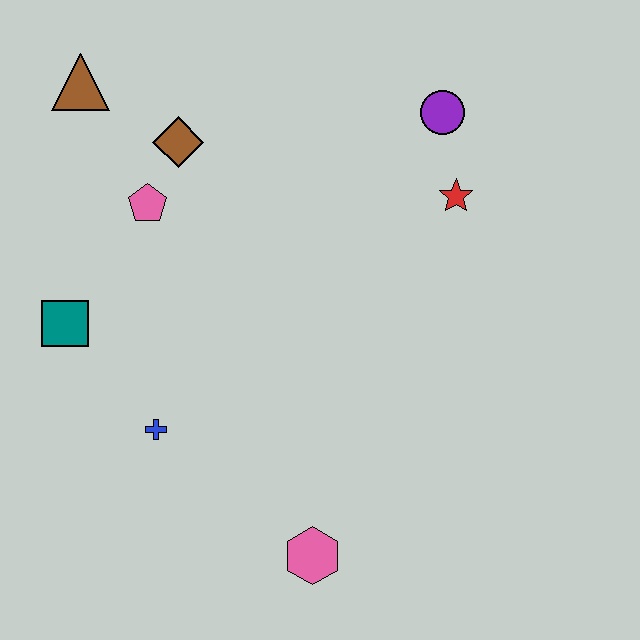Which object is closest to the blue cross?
The teal square is closest to the blue cross.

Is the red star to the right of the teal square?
Yes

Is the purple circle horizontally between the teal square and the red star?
Yes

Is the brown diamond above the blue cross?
Yes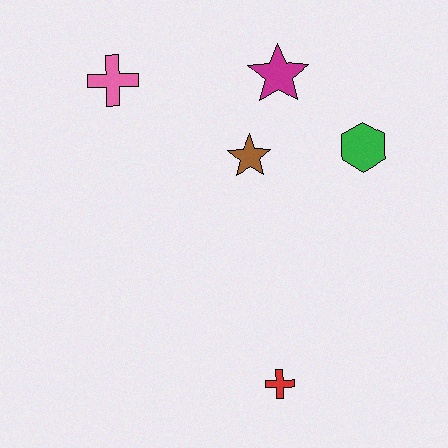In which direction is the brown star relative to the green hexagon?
The brown star is to the left of the green hexagon.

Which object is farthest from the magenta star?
The red cross is farthest from the magenta star.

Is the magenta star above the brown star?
Yes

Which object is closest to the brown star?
The magenta star is closest to the brown star.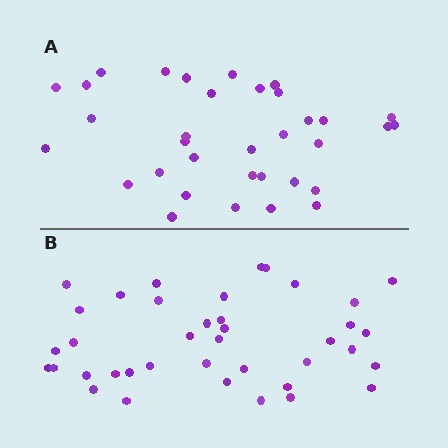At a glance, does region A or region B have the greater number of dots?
Region B (the bottom region) has more dots.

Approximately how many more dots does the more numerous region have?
Region B has about 5 more dots than region A.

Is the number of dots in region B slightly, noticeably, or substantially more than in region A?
Region B has only slightly more — the two regions are fairly close. The ratio is roughly 1.1 to 1.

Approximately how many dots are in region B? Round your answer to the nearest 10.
About 40 dots. (The exact count is 39, which rounds to 40.)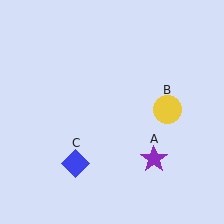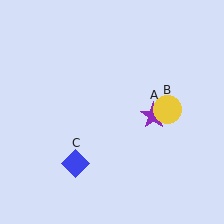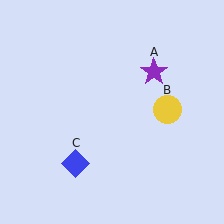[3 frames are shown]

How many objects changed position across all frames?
1 object changed position: purple star (object A).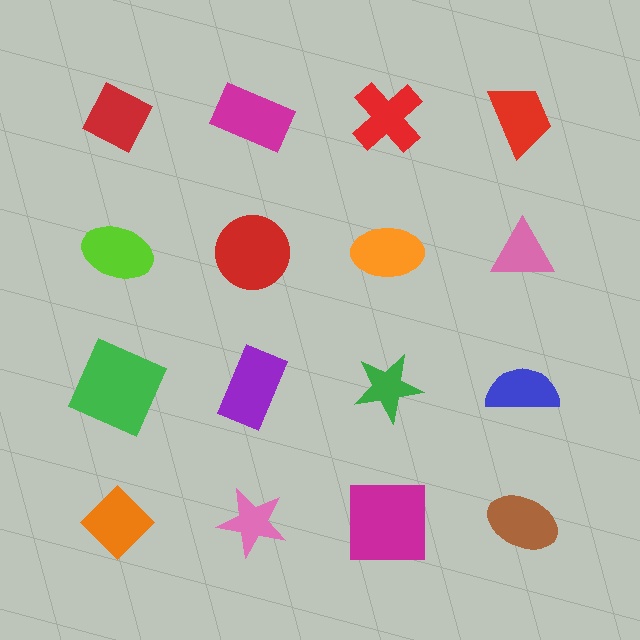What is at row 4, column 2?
A pink star.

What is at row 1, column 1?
A red diamond.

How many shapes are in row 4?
4 shapes.